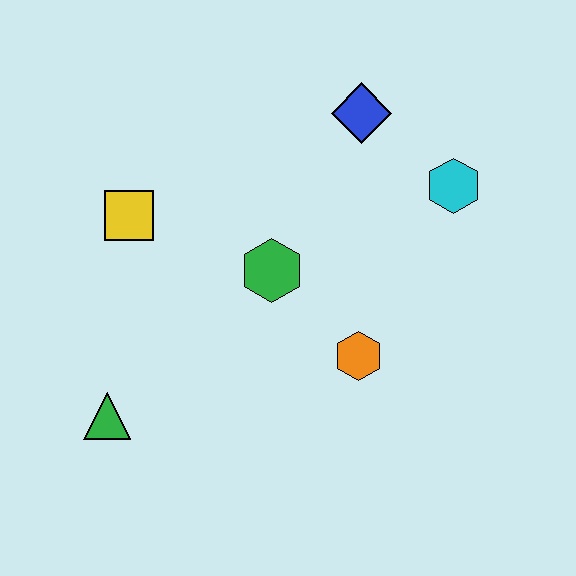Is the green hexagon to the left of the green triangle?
No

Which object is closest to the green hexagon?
The orange hexagon is closest to the green hexagon.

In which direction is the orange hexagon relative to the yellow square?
The orange hexagon is to the right of the yellow square.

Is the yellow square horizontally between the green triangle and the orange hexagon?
Yes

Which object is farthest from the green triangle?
The cyan hexagon is farthest from the green triangle.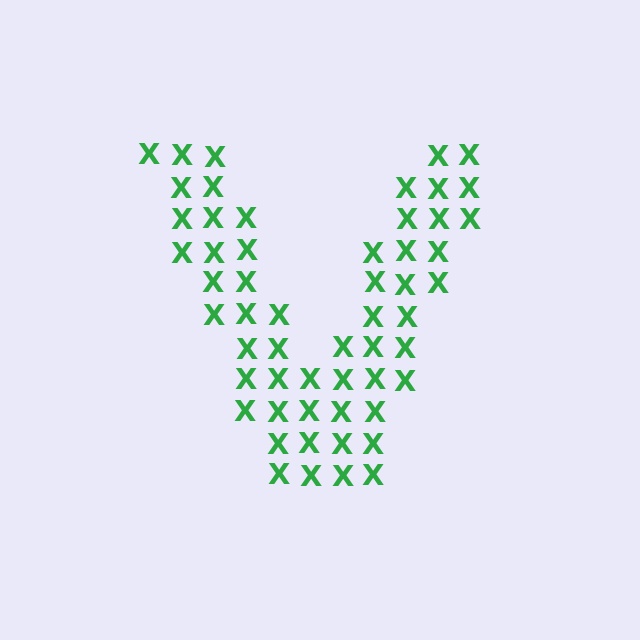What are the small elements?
The small elements are letter X's.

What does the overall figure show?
The overall figure shows the letter V.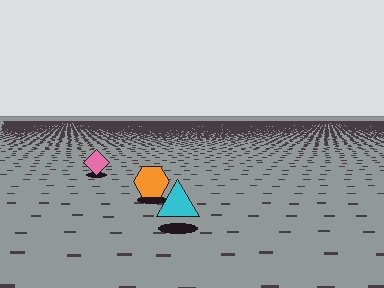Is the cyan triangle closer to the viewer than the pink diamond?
Yes. The cyan triangle is closer — you can tell from the texture gradient: the ground texture is coarser near it.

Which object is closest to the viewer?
The cyan triangle is closest. The texture marks near it are larger and more spread out.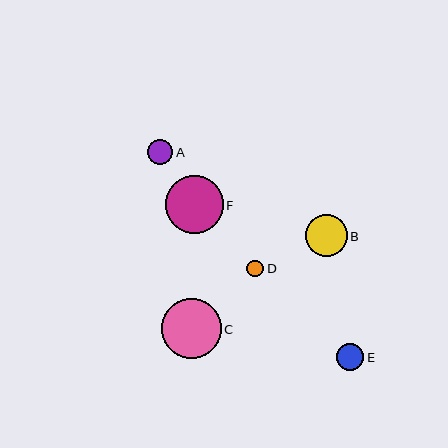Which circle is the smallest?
Circle D is the smallest with a size of approximately 17 pixels.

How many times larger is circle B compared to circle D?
Circle B is approximately 2.5 times the size of circle D.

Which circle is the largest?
Circle C is the largest with a size of approximately 60 pixels.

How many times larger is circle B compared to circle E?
Circle B is approximately 1.5 times the size of circle E.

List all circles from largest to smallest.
From largest to smallest: C, F, B, E, A, D.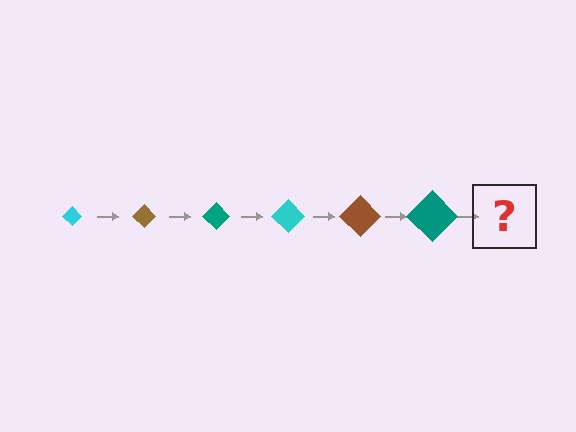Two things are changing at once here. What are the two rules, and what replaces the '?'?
The two rules are that the diamond grows larger each step and the color cycles through cyan, brown, and teal. The '?' should be a cyan diamond, larger than the previous one.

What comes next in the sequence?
The next element should be a cyan diamond, larger than the previous one.